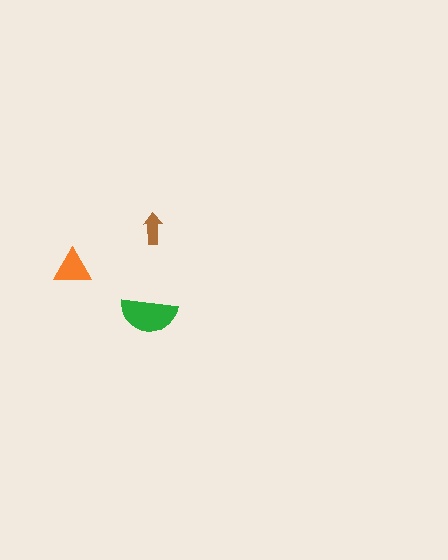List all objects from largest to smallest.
The green semicircle, the orange triangle, the brown arrow.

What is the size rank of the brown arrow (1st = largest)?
3rd.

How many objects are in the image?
There are 3 objects in the image.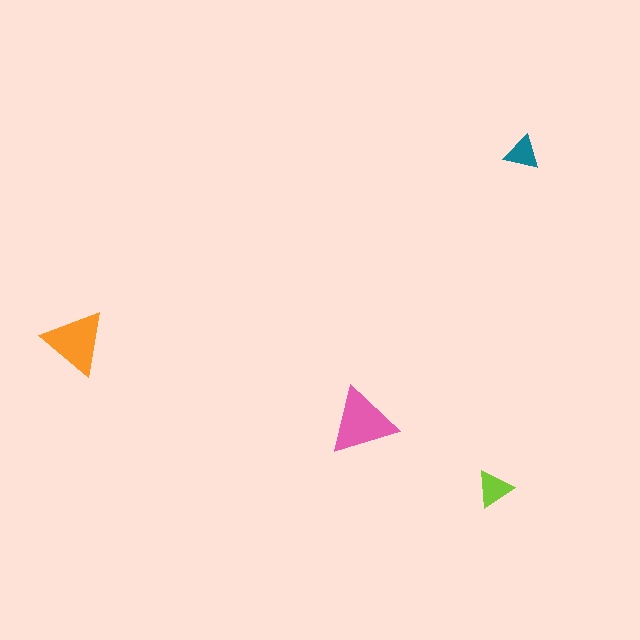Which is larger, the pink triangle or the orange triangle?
The pink one.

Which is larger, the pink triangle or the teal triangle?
The pink one.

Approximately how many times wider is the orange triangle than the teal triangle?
About 2 times wider.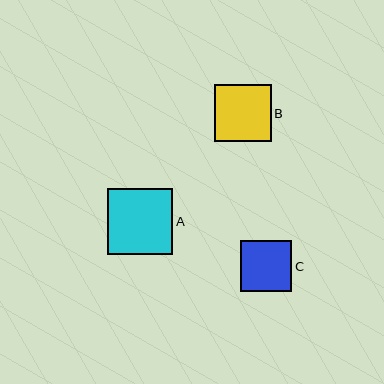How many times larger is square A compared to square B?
Square A is approximately 1.1 times the size of square B.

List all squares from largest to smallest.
From largest to smallest: A, B, C.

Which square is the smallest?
Square C is the smallest with a size of approximately 51 pixels.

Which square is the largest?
Square A is the largest with a size of approximately 65 pixels.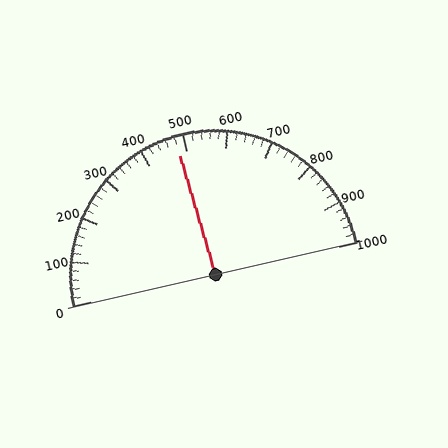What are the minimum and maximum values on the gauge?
The gauge ranges from 0 to 1000.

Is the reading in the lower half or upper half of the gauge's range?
The reading is in the lower half of the range (0 to 1000).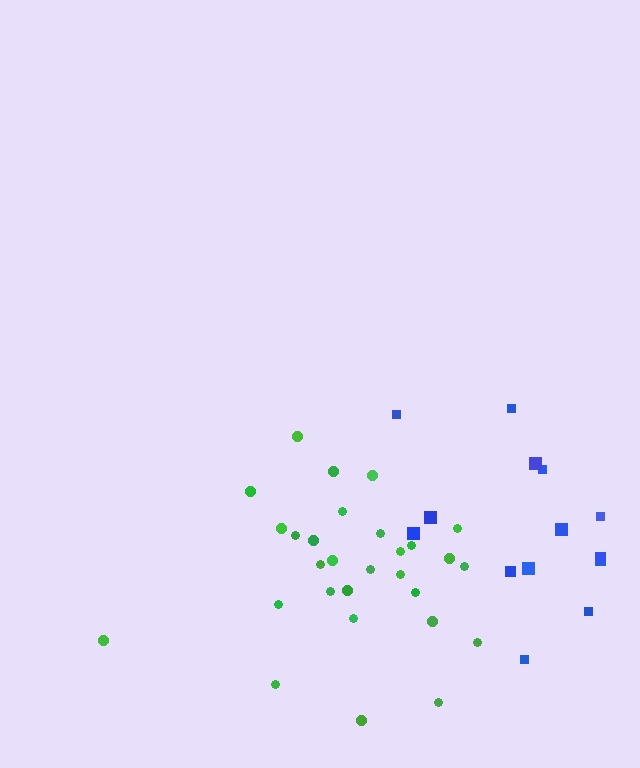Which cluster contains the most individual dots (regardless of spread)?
Green (29).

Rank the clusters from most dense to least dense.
green, blue.